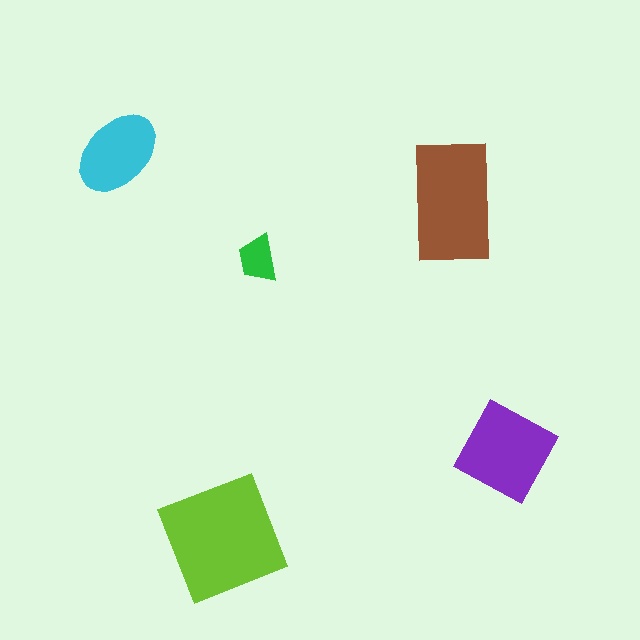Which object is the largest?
The lime square.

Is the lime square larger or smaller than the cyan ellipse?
Larger.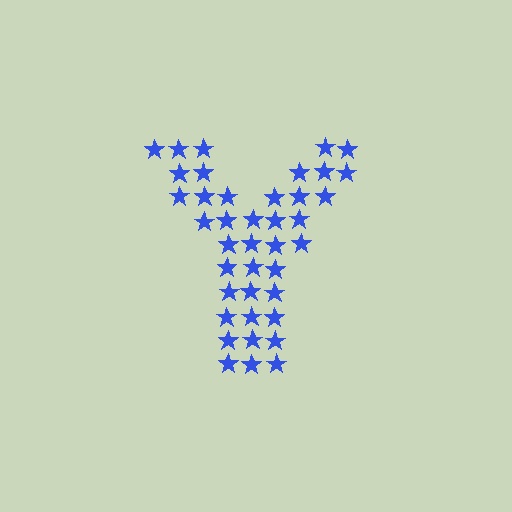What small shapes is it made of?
It is made of small stars.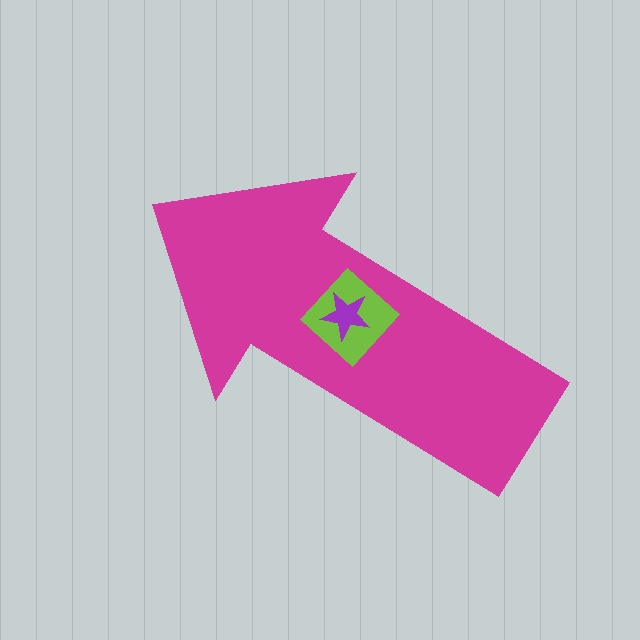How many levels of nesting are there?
3.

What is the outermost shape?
The magenta arrow.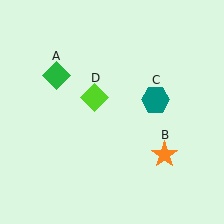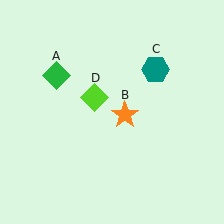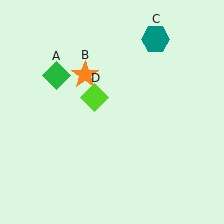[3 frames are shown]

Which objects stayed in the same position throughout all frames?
Green diamond (object A) and lime diamond (object D) remained stationary.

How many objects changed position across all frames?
2 objects changed position: orange star (object B), teal hexagon (object C).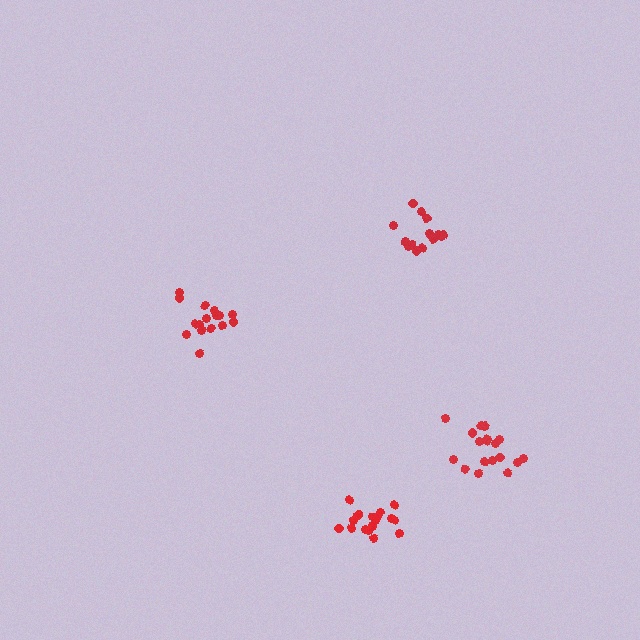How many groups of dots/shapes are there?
There are 4 groups.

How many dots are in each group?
Group 1: 16 dots, Group 2: 15 dots, Group 3: 18 dots, Group 4: 17 dots (66 total).